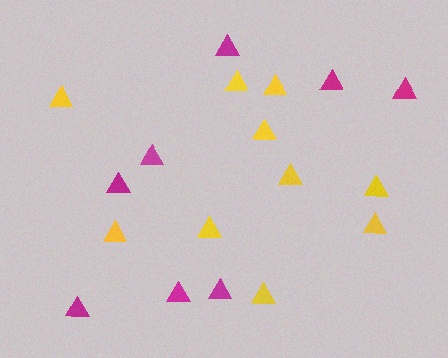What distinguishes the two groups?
There are 2 groups: one group of magenta triangles (8) and one group of yellow triangles (10).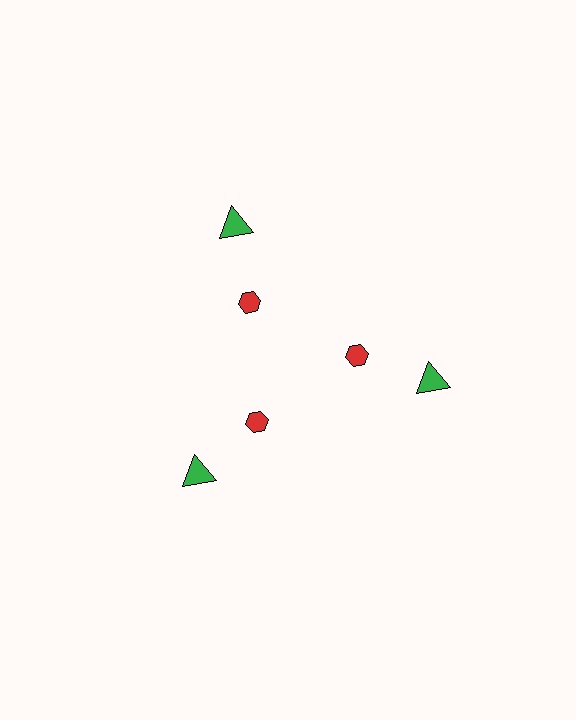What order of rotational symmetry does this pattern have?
This pattern has 3-fold rotational symmetry.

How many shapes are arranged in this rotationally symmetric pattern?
There are 6 shapes, arranged in 3 groups of 2.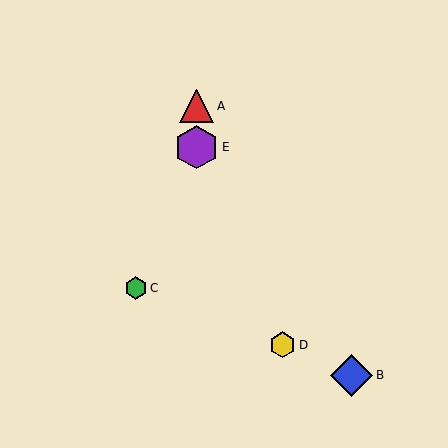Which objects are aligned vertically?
Objects A, E are aligned vertically.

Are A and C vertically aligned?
No, A is at x≈197 and C is at x≈136.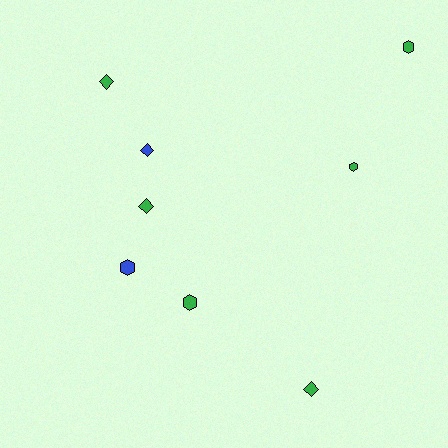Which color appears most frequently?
Green, with 6 objects.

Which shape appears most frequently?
Hexagon, with 4 objects.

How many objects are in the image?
There are 8 objects.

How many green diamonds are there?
There are 3 green diamonds.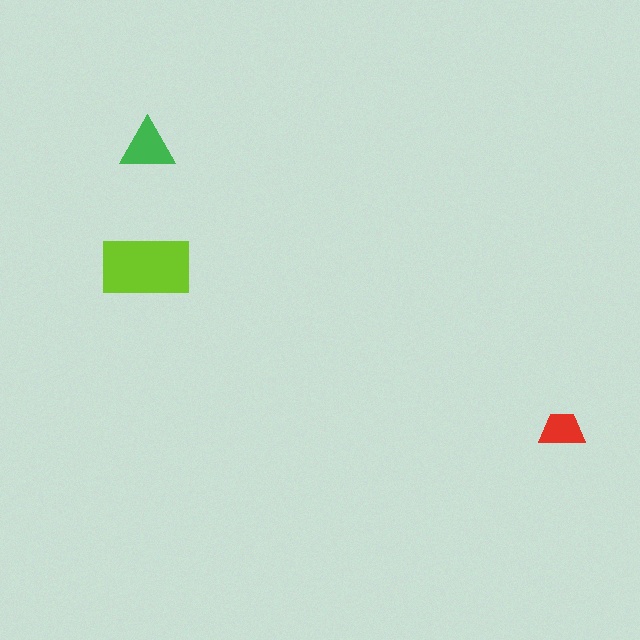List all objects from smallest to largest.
The red trapezoid, the green triangle, the lime rectangle.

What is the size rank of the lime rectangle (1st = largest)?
1st.